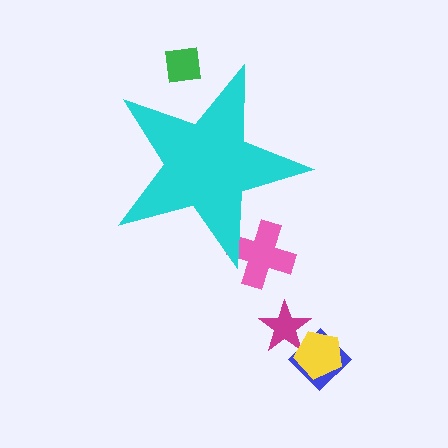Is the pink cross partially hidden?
Yes, the pink cross is partially hidden behind the cyan star.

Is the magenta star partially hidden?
No, the magenta star is fully visible.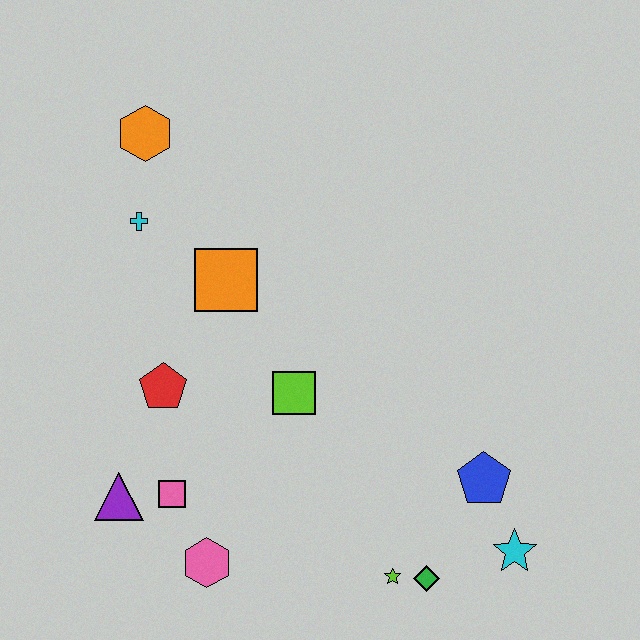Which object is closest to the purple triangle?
The pink square is closest to the purple triangle.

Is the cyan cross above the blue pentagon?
Yes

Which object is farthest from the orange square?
The cyan star is farthest from the orange square.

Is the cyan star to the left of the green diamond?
No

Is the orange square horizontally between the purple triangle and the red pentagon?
No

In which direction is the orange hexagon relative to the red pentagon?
The orange hexagon is above the red pentagon.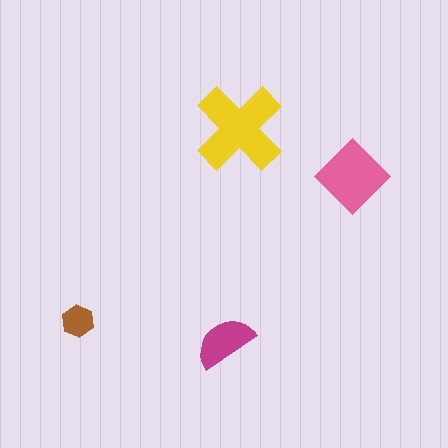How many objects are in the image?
There are 4 objects in the image.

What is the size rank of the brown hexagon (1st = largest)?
4th.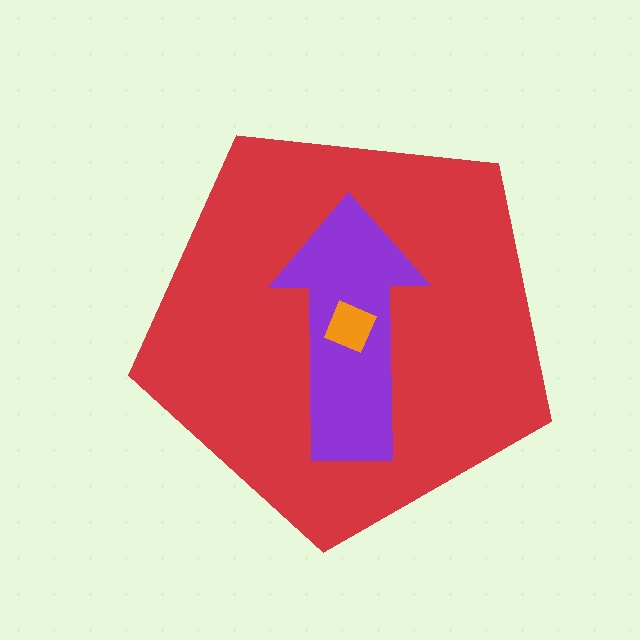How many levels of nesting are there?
3.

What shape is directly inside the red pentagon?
The purple arrow.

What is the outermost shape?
The red pentagon.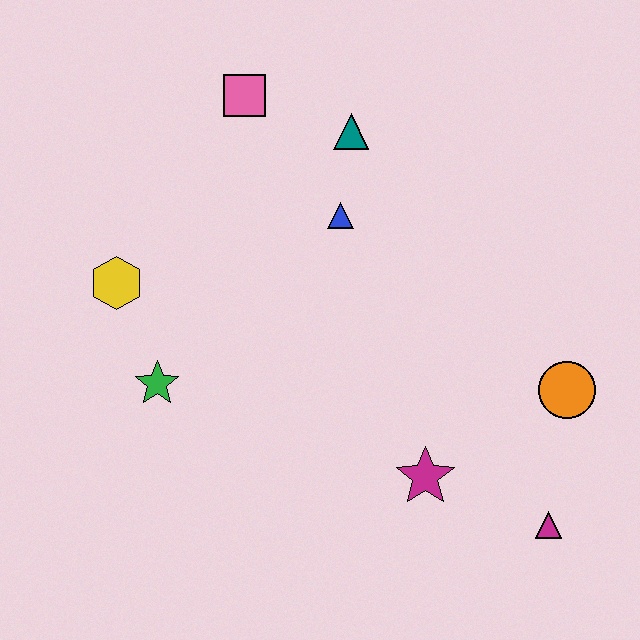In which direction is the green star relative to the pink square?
The green star is below the pink square.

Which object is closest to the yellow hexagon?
The green star is closest to the yellow hexagon.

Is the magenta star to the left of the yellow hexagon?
No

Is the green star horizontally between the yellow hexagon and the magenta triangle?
Yes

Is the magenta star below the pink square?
Yes